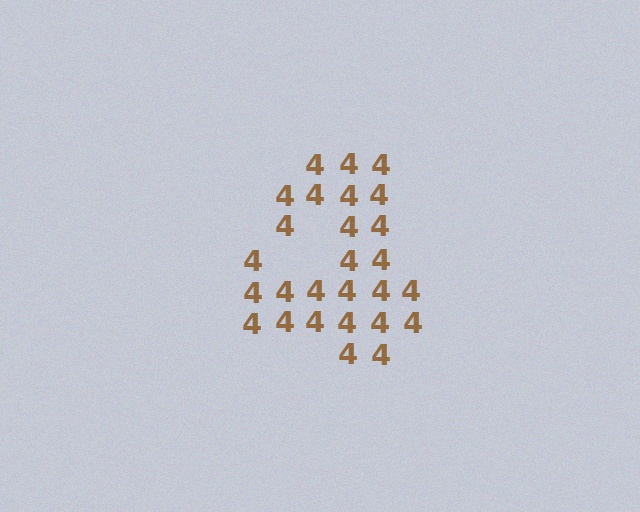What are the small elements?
The small elements are digit 4's.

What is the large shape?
The large shape is the digit 4.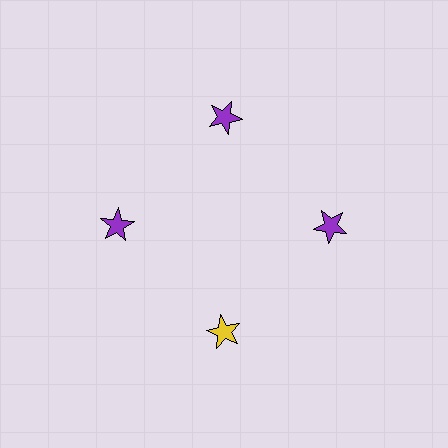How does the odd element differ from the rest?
It has a different color: yellow instead of purple.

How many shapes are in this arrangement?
There are 4 shapes arranged in a ring pattern.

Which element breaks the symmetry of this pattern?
The yellow star at roughly the 6 o'clock position breaks the symmetry. All other shapes are purple stars.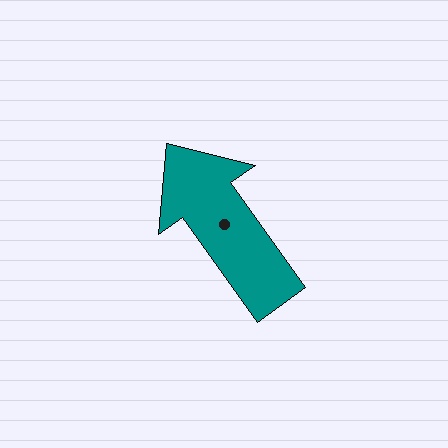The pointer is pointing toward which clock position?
Roughly 11 o'clock.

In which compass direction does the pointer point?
Northwest.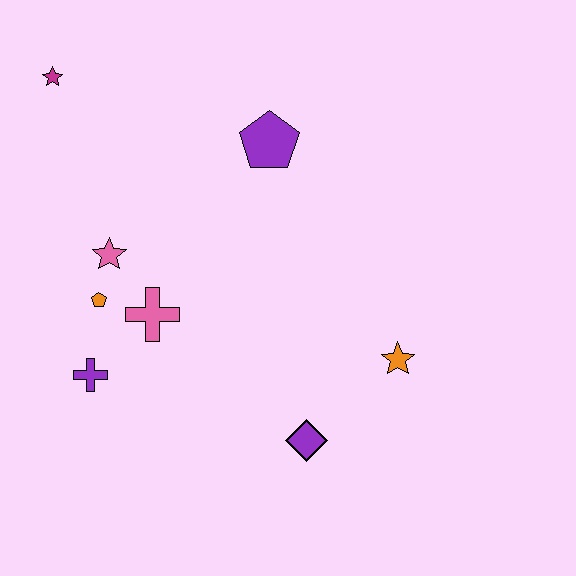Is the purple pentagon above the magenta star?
No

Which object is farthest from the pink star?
The orange star is farthest from the pink star.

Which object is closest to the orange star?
The purple diamond is closest to the orange star.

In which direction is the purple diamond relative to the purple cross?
The purple diamond is to the right of the purple cross.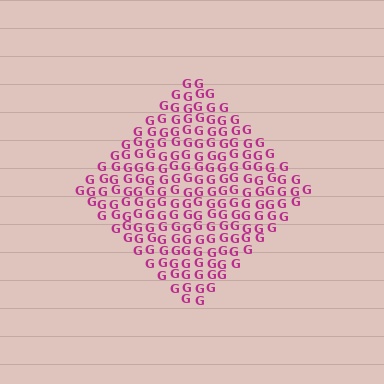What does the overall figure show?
The overall figure shows a diamond.